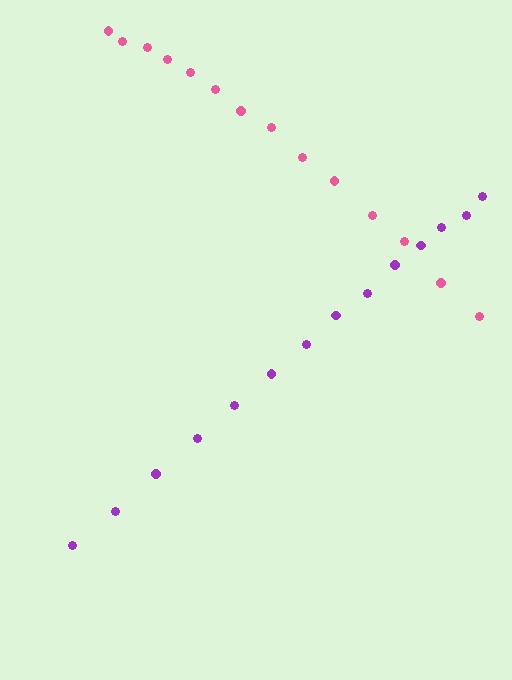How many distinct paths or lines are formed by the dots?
There are 2 distinct paths.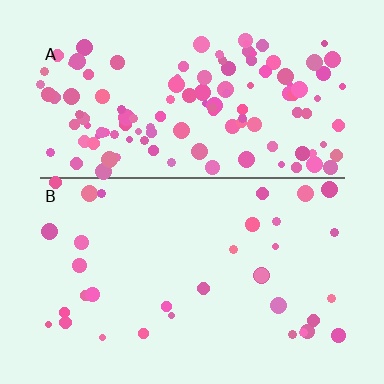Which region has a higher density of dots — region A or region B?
A (the top).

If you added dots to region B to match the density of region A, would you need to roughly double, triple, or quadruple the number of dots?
Approximately quadruple.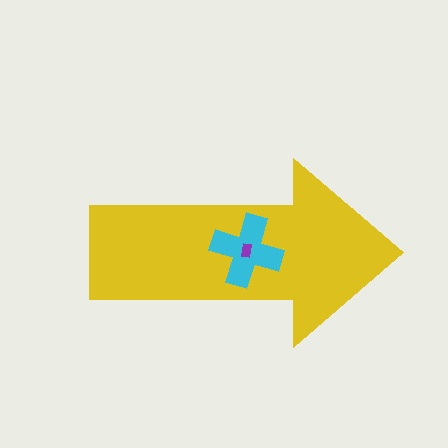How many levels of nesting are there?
3.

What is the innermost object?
The purple rectangle.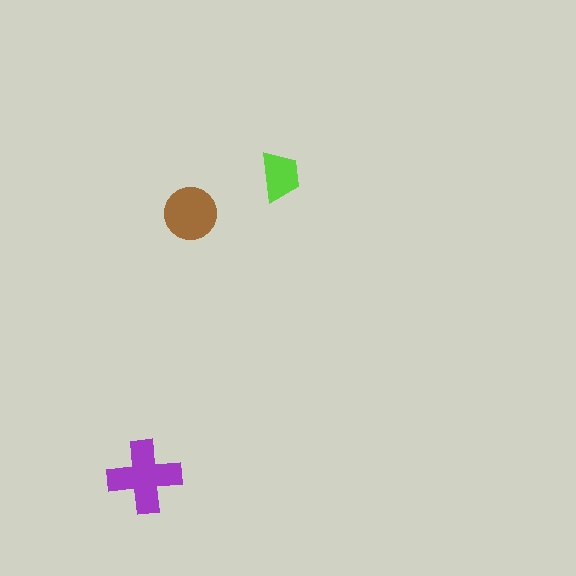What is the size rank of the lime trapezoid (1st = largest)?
3rd.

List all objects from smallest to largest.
The lime trapezoid, the brown circle, the purple cross.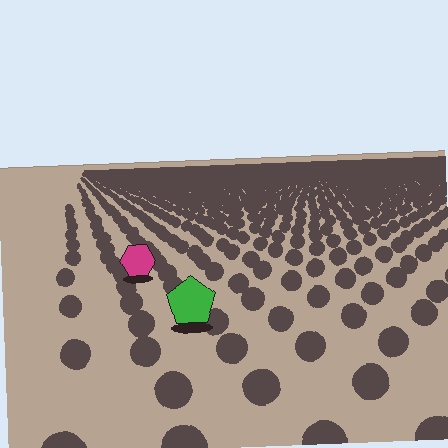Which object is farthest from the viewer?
The magenta hexagon is farthest from the viewer. It appears smaller and the ground texture around it is denser.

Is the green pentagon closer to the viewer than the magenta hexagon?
Yes. The green pentagon is closer — you can tell from the texture gradient: the ground texture is coarser near it.